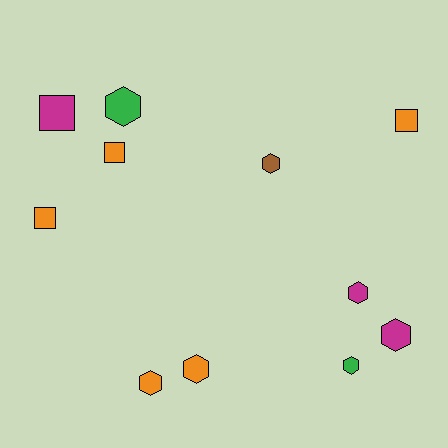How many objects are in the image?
There are 11 objects.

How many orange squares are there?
There are 3 orange squares.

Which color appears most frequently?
Orange, with 5 objects.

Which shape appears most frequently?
Hexagon, with 7 objects.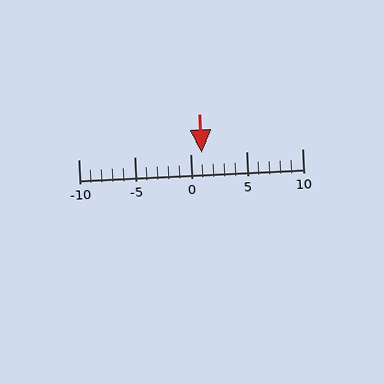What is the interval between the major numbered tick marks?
The major tick marks are spaced 5 units apart.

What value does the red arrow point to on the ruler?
The red arrow points to approximately 1.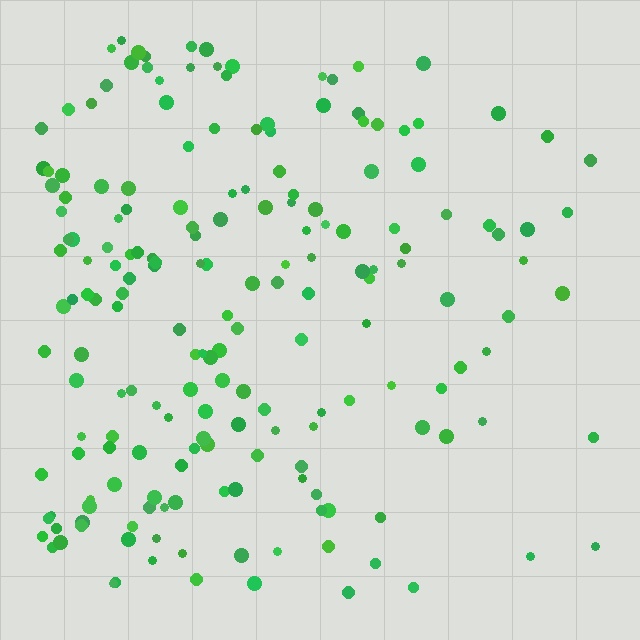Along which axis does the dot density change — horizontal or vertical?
Horizontal.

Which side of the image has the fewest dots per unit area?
The right.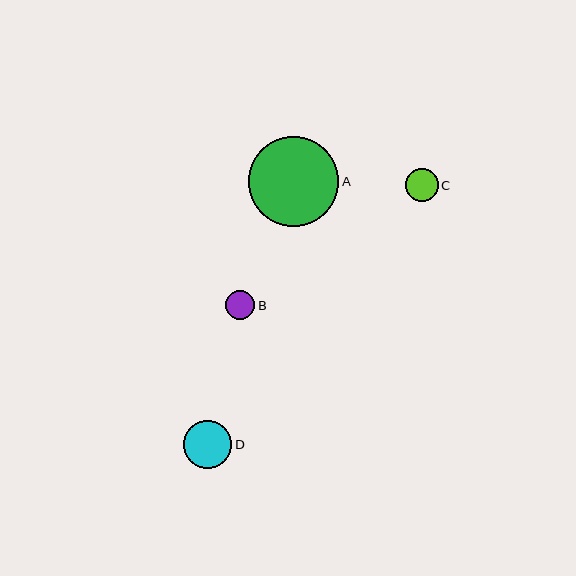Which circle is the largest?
Circle A is the largest with a size of approximately 90 pixels.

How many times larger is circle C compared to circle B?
Circle C is approximately 1.1 times the size of circle B.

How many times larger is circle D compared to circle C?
Circle D is approximately 1.5 times the size of circle C.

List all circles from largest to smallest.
From largest to smallest: A, D, C, B.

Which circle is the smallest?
Circle B is the smallest with a size of approximately 29 pixels.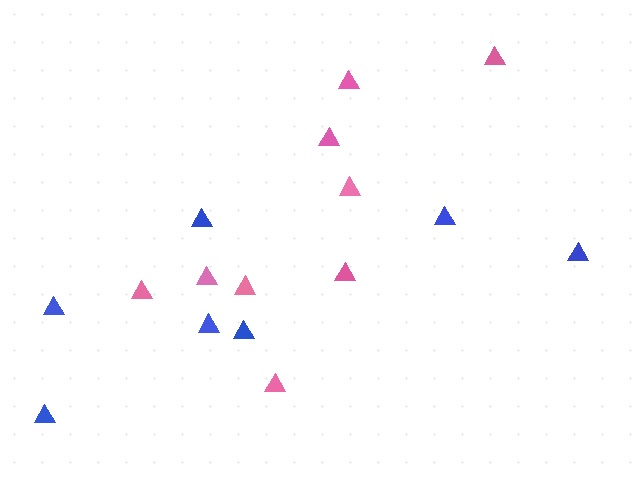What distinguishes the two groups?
There are 2 groups: one group of pink triangles (9) and one group of blue triangles (7).